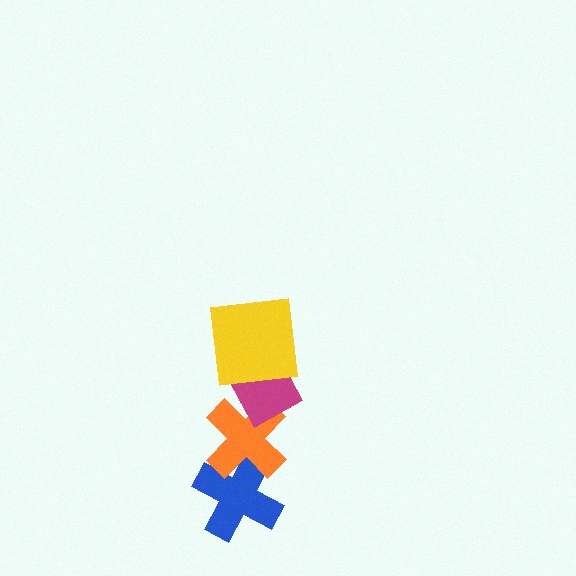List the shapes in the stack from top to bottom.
From top to bottom: the yellow square, the magenta diamond, the orange cross, the blue cross.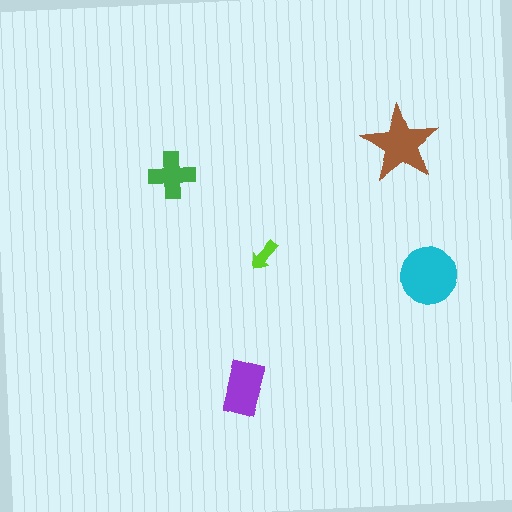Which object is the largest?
The cyan circle.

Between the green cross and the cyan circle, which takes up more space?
The cyan circle.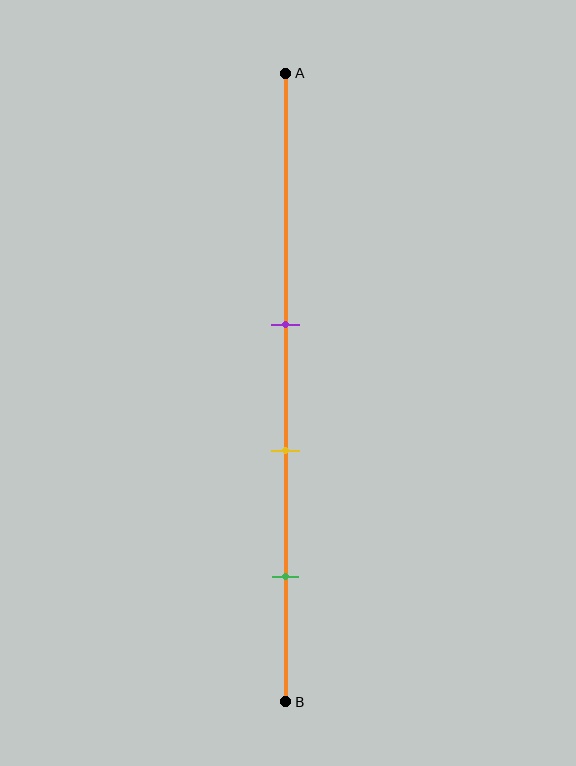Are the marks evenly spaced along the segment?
Yes, the marks are approximately evenly spaced.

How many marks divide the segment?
There are 3 marks dividing the segment.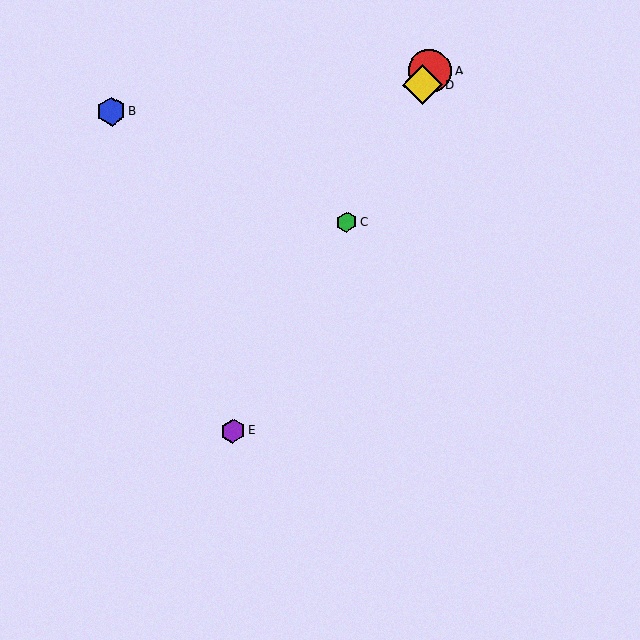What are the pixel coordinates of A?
Object A is at (430, 71).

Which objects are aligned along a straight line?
Objects A, C, D, E are aligned along a straight line.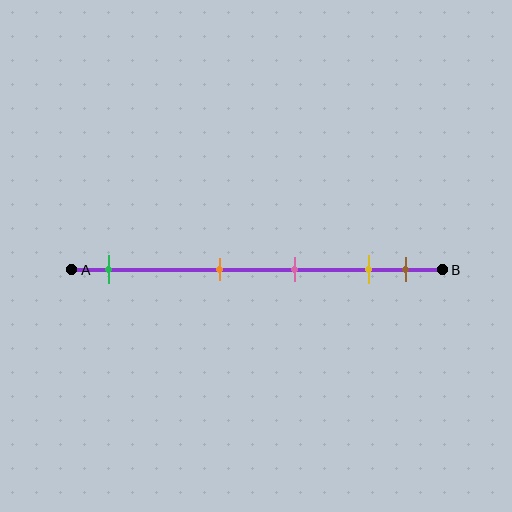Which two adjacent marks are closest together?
The yellow and brown marks are the closest adjacent pair.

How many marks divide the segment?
There are 5 marks dividing the segment.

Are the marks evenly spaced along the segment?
No, the marks are not evenly spaced.